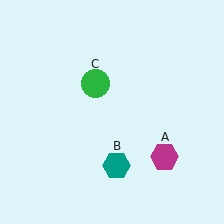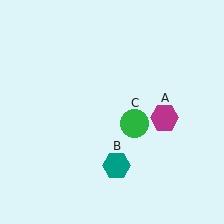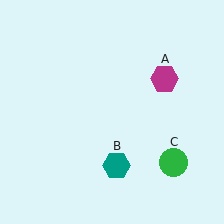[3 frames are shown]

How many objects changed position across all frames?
2 objects changed position: magenta hexagon (object A), green circle (object C).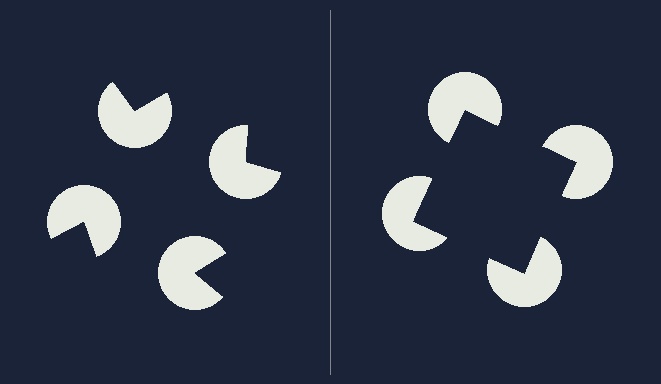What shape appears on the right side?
An illusory square.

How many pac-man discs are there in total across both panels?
8 — 4 on each side.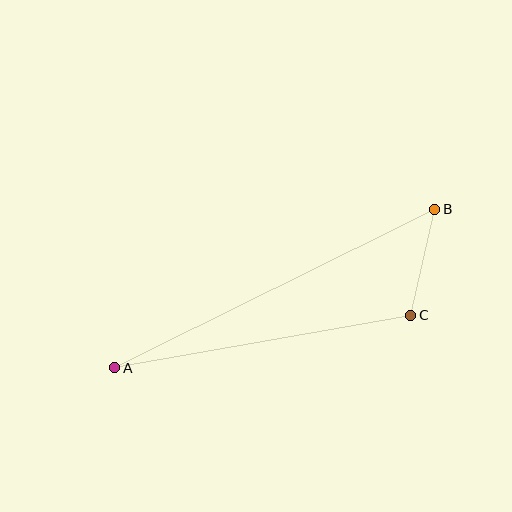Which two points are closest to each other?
Points B and C are closest to each other.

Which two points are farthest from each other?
Points A and B are farthest from each other.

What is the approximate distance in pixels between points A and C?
The distance between A and C is approximately 300 pixels.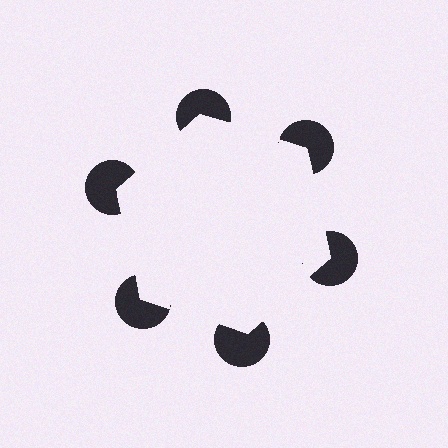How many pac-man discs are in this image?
There are 6 — one at each vertex of the illusory hexagon.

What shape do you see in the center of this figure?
An illusory hexagon — its edges are inferred from the aligned wedge cuts in the pac-man discs, not physically drawn.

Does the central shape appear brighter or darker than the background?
It typically appears slightly brighter than the background, even though no actual brightness change is drawn.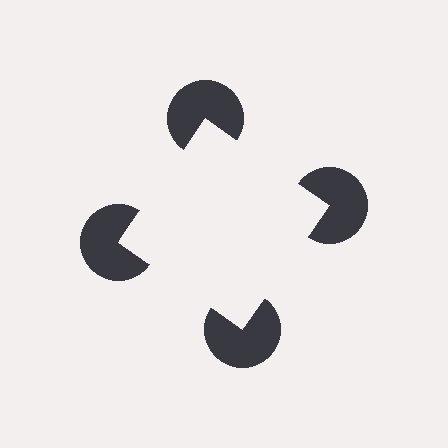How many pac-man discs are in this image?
There are 4 — one at each vertex of the illusory square.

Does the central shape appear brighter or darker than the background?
It typically appears slightly brighter than the background, even though no actual brightness change is drawn.